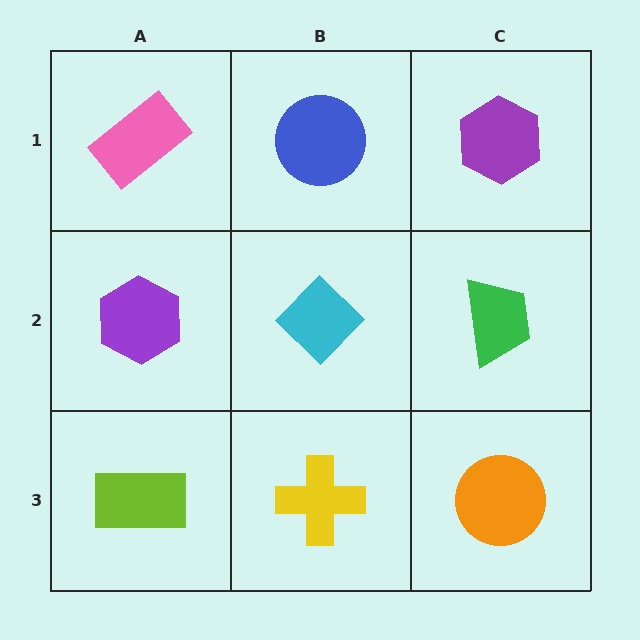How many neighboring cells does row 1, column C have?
2.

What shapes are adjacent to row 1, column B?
A cyan diamond (row 2, column B), a pink rectangle (row 1, column A), a purple hexagon (row 1, column C).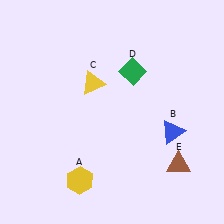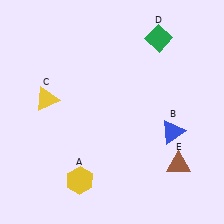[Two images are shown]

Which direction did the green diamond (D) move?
The green diamond (D) moved up.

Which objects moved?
The objects that moved are: the yellow triangle (C), the green diamond (D).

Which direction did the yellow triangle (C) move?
The yellow triangle (C) moved left.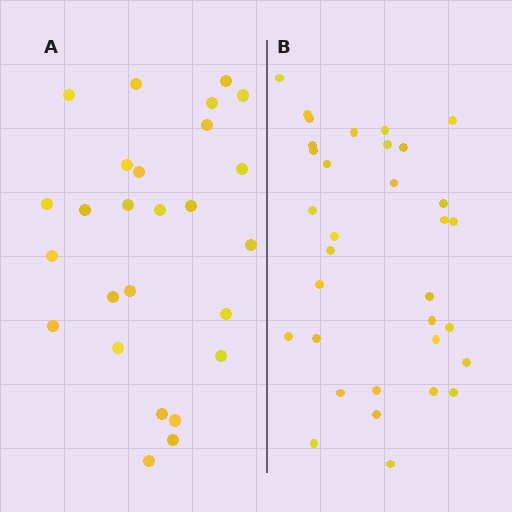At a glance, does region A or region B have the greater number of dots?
Region B (the right region) has more dots.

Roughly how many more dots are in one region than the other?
Region B has roughly 8 or so more dots than region A.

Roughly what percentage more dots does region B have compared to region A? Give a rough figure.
About 25% more.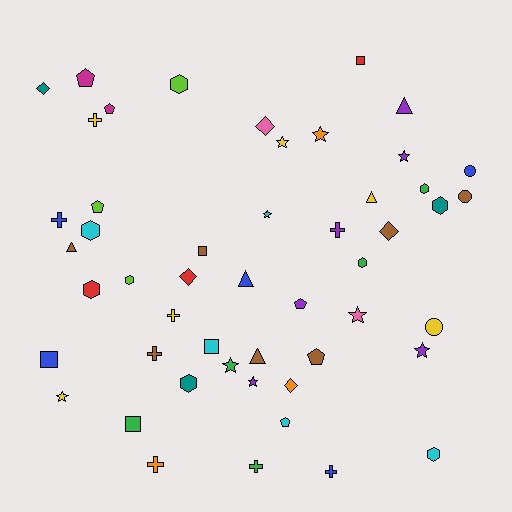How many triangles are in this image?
There are 5 triangles.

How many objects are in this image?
There are 50 objects.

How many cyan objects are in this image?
There are 5 cyan objects.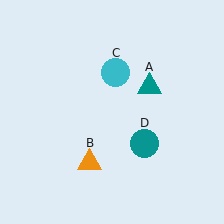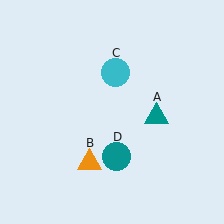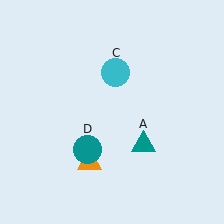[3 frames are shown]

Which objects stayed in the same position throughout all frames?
Orange triangle (object B) and cyan circle (object C) remained stationary.